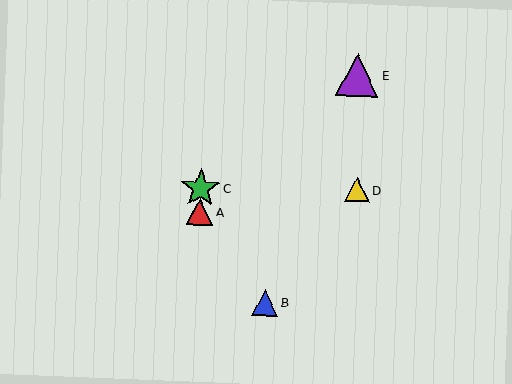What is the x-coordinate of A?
Object A is at x≈200.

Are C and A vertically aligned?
Yes, both are at x≈201.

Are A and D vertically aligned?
No, A is at x≈200 and D is at x≈357.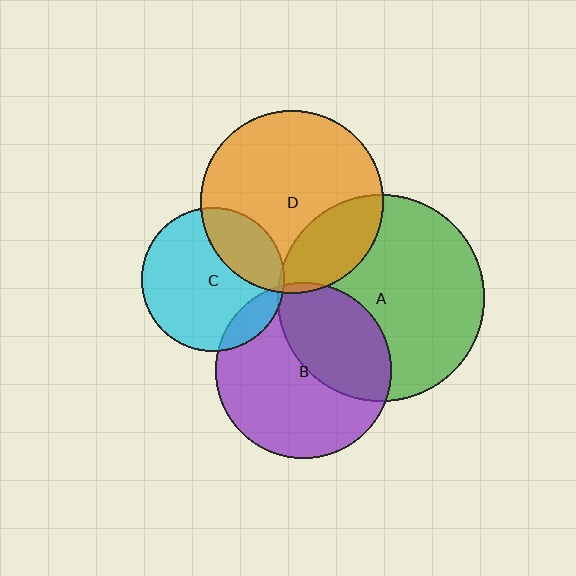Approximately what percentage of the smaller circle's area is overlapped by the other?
Approximately 5%.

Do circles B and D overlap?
Yes.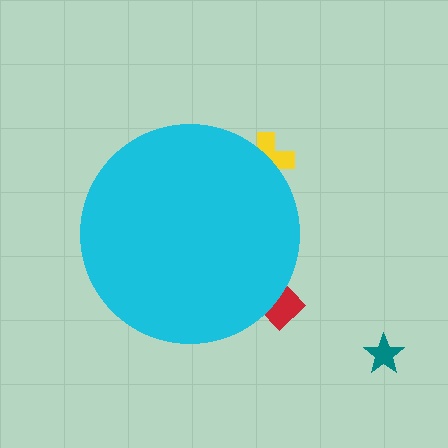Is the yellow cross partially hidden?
Yes, the yellow cross is partially hidden behind the cyan circle.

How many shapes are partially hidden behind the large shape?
2 shapes are partially hidden.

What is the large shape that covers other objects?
A cyan circle.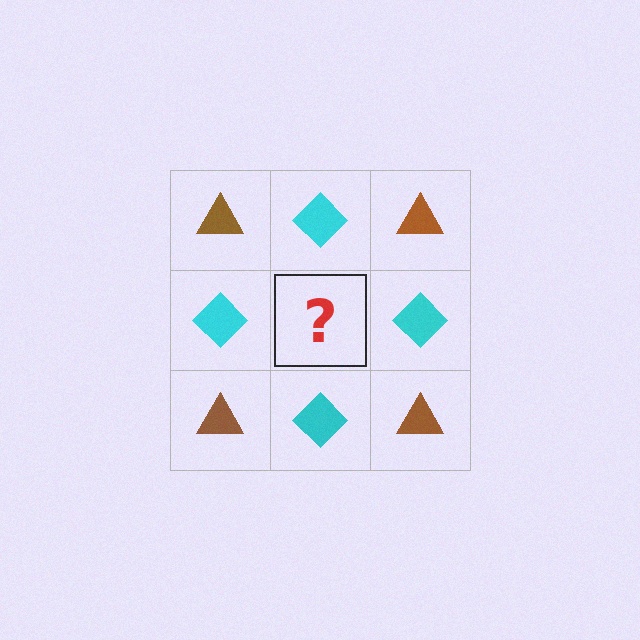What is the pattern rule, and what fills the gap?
The rule is that it alternates brown triangle and cyan diamond in a checkerboard pattern. The gap should be filled with a brown triangle.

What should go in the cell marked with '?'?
The missing cell should contain a brown triangle.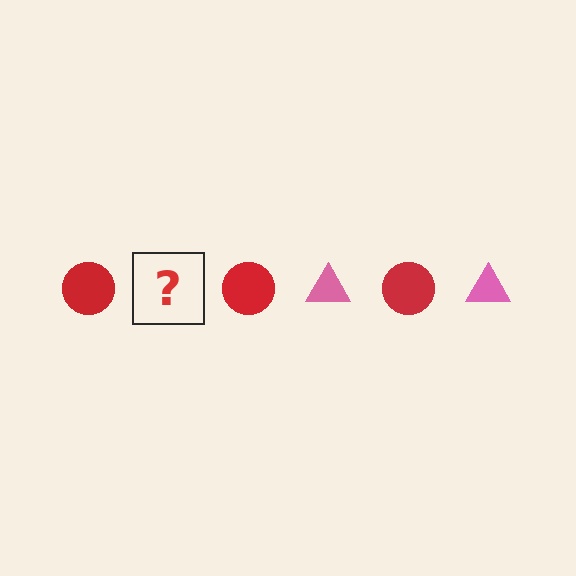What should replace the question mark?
The question mark should be replaced with a pink triangle.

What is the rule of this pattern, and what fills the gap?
The rule is that the pattern alternates between red circle and pink triangle. The gap should be filled with a pink triangle.